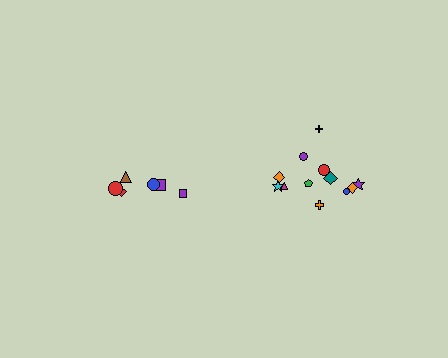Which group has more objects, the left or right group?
The right group.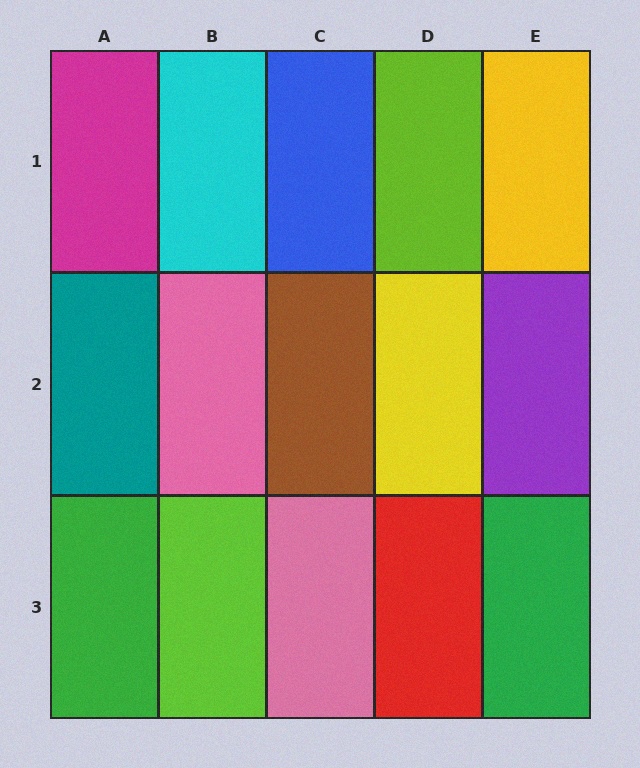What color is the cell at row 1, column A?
Magenta.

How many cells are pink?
2 cells are pink.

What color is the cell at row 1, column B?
Cyan.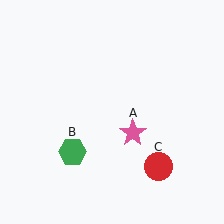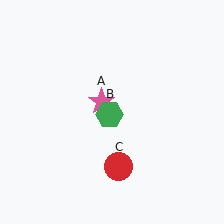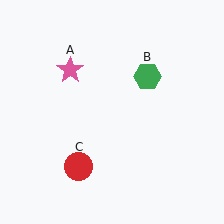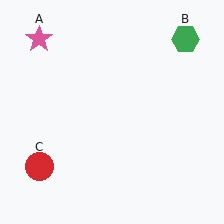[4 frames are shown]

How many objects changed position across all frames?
3 objects changed position: pink star (object A), green hexagon (object B), red circle (object C).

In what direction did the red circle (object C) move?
The red circle (object C) moved left.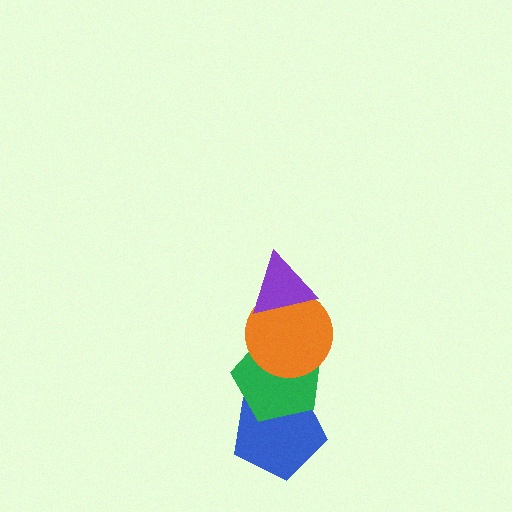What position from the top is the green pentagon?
The green pentagon is 3rd from the top.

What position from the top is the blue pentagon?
The blue pentagon is 4th from the top.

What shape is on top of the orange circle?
The purple triangle is on top of the orange circle.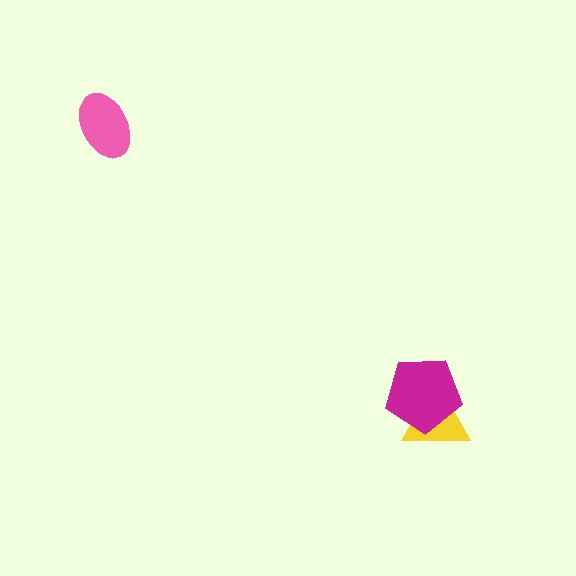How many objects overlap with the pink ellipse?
0 objects overlap with the pink ellipse.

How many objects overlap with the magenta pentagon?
1 object overlaps with the magenta pentagon.